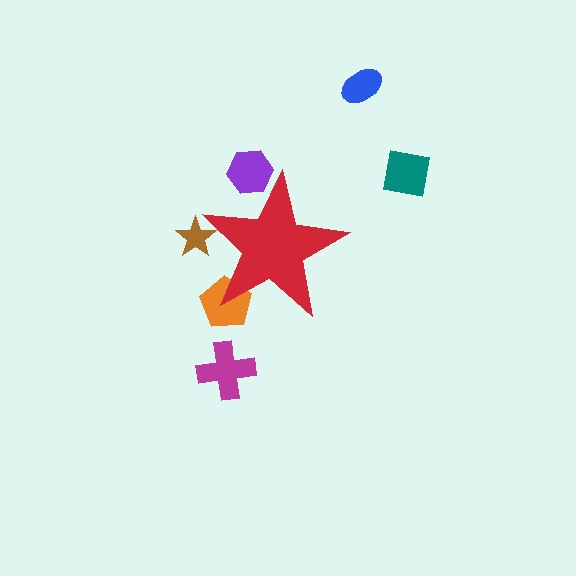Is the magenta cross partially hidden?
No, the magenta cross is fully visible.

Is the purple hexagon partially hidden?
Yes, the purple hexagon is partially hidden behind the red star.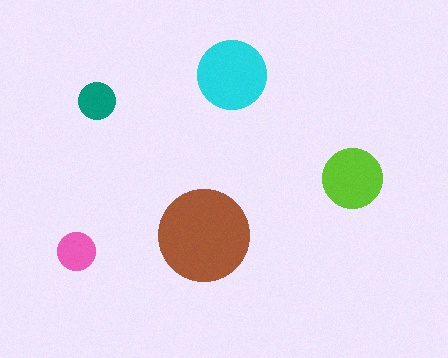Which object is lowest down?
The pink circle is bottommost.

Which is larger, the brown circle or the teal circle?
The brown one.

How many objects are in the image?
There are 5 objects in the image.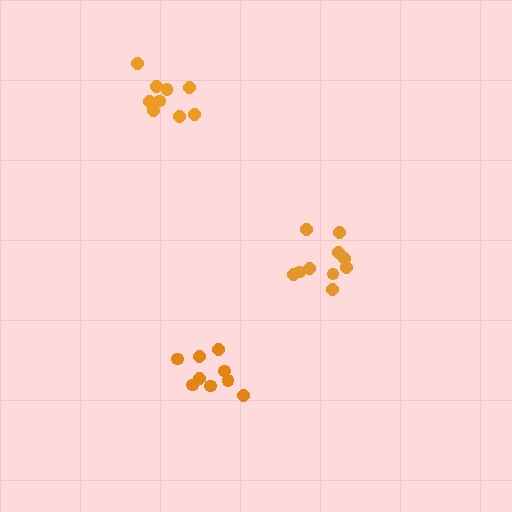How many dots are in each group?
Group 1: 10 dots, Group 2: 9 dots, Group 3: 9 dots (28 total).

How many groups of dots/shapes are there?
There are 3 groups.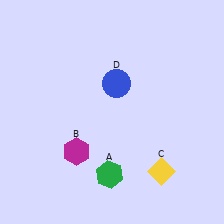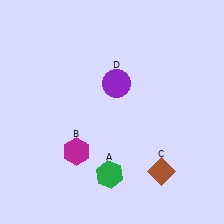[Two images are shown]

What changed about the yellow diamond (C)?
In Image 1, C is yellow. In Image 2, it changed to brown.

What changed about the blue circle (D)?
In Image 1, D is blue. In Image 2, it changed to purple.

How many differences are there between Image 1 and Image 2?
There are 2 differences between the two images.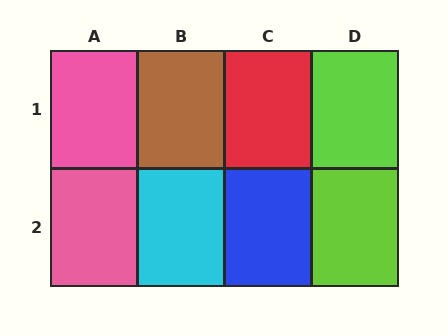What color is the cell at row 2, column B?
Cyan.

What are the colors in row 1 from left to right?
Pink, brown, red, lime.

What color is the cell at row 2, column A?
Pink.